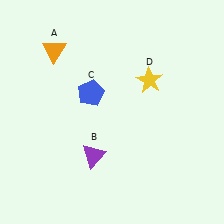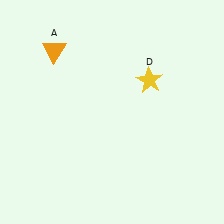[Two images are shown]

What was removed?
The purple triangle (B), the blue pentagon (C) were removed in Image 2.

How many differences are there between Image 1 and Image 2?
There are 2 differences between the two images.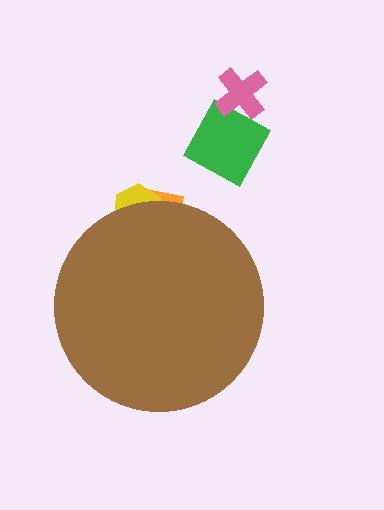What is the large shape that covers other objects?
A brown circle.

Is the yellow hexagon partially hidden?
Yes, the yellow hexagon is partially hidden behind the brown circle.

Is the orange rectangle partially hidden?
Yes, the orange rectangle is partially hidden behind the brown circle.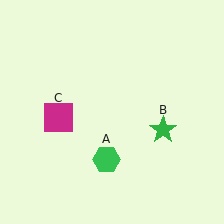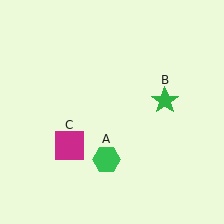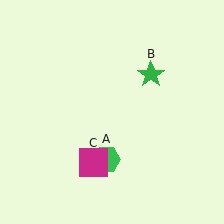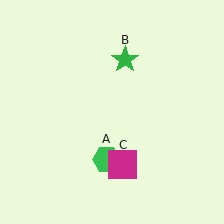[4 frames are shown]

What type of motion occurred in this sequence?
The green star (object B), magenta square (object C) rotated counterclockwise around the center of the scene.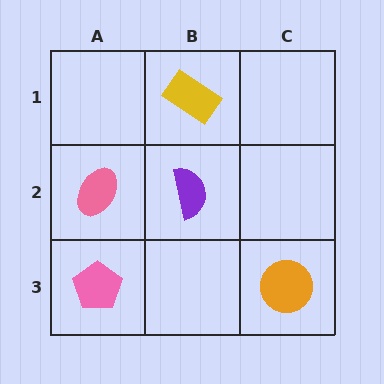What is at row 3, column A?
A pink pentagon.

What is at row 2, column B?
A purple semicircle.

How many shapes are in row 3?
2 shapes.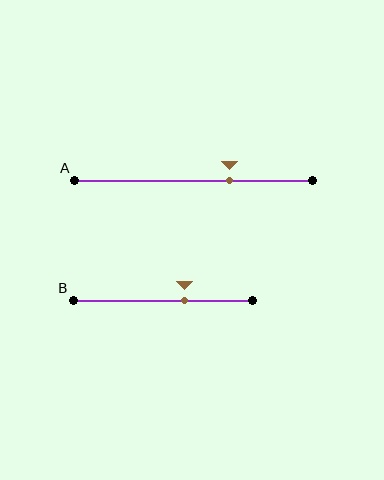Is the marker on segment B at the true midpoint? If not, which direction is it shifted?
No, the marker on segment B is shifted to the right by about 12% of the segment length.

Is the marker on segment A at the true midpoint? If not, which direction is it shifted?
No, the marker on segment A is shifted to the right by about 15% of the segment length.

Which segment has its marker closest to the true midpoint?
Segment B has its marker closest to the true midpoint.